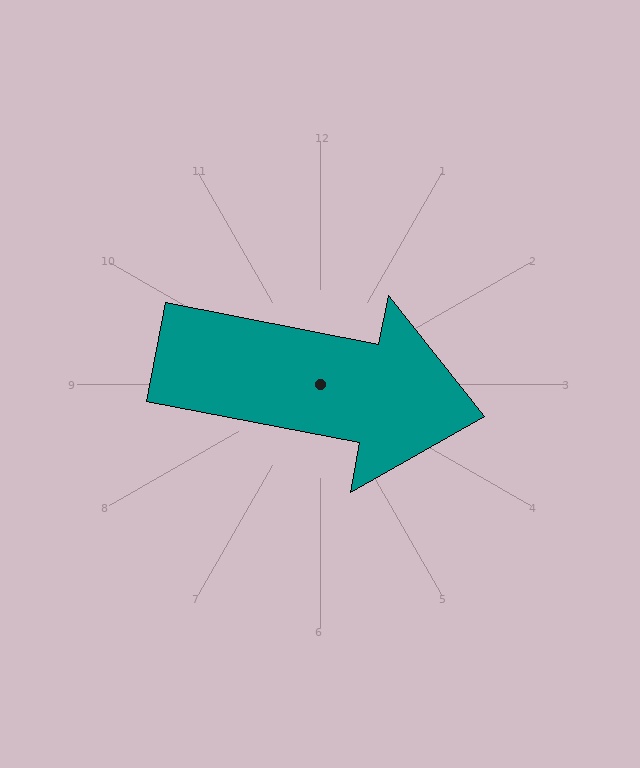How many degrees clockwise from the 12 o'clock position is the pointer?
Approximately 101 degrees.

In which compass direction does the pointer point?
East.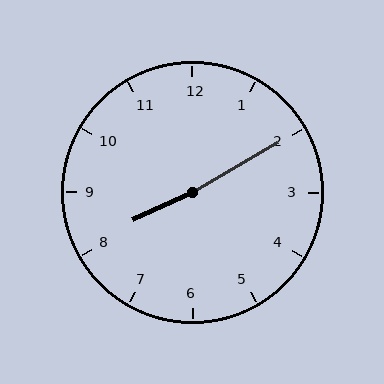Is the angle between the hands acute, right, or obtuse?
It is obtuse.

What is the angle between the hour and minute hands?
Approximately 175 degrees.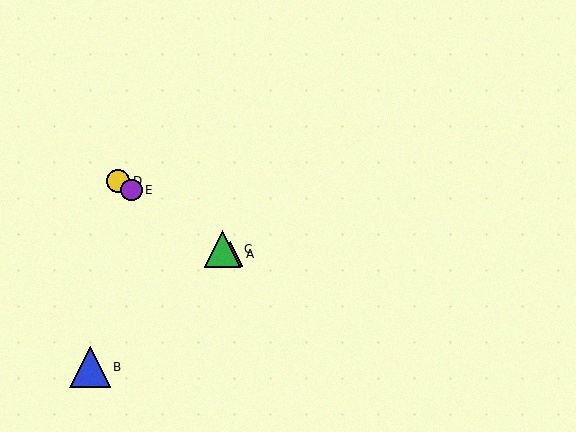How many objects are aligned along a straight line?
4 objects (A, C, D, E) are aligned along a straight line.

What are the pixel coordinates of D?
Object D is at (118, 181).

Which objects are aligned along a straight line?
Objects A, C, D, E are aligned along a straight line.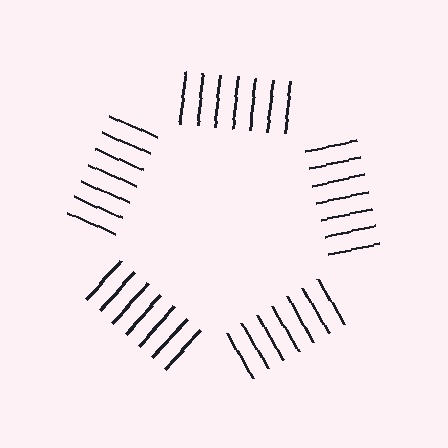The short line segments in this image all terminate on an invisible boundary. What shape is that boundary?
An illusory pentagon — the line segments terminate on its edges but no continuous stroke is drawn.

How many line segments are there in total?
35 — 7 along each of the 5 edges.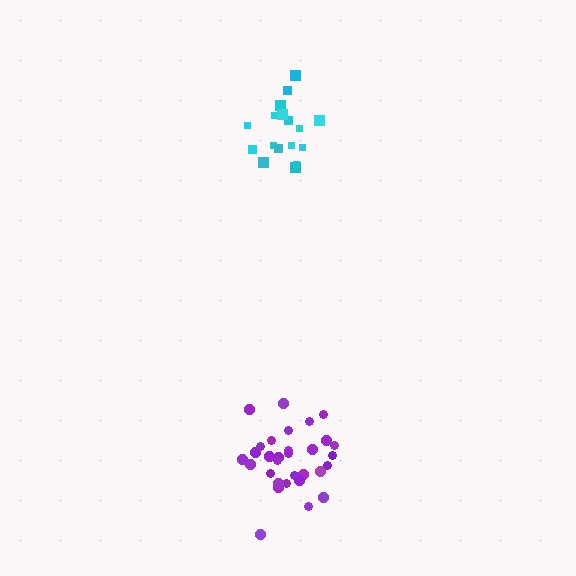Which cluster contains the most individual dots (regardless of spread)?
Purple (31).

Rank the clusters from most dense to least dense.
purple, cyan.